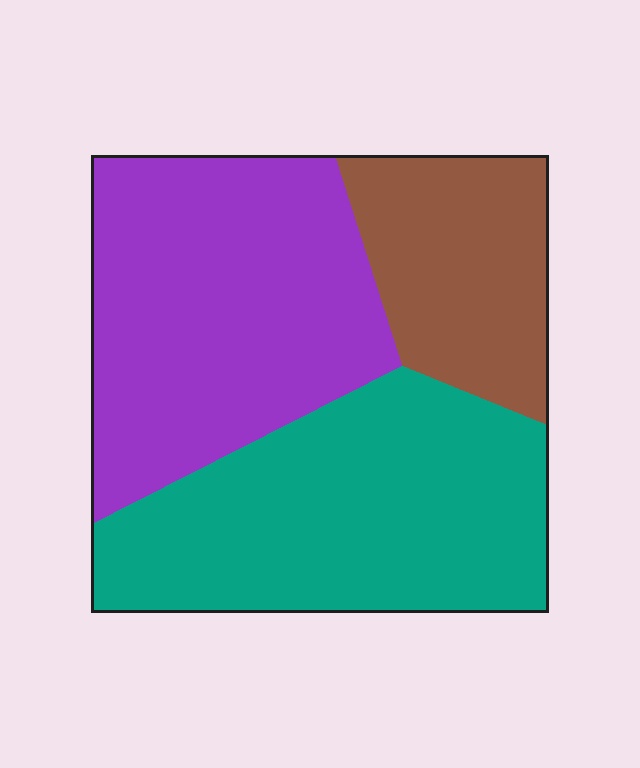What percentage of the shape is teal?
Teal takes up about two fifths (2/5) of the shape.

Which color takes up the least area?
Brown, at roughly 20%.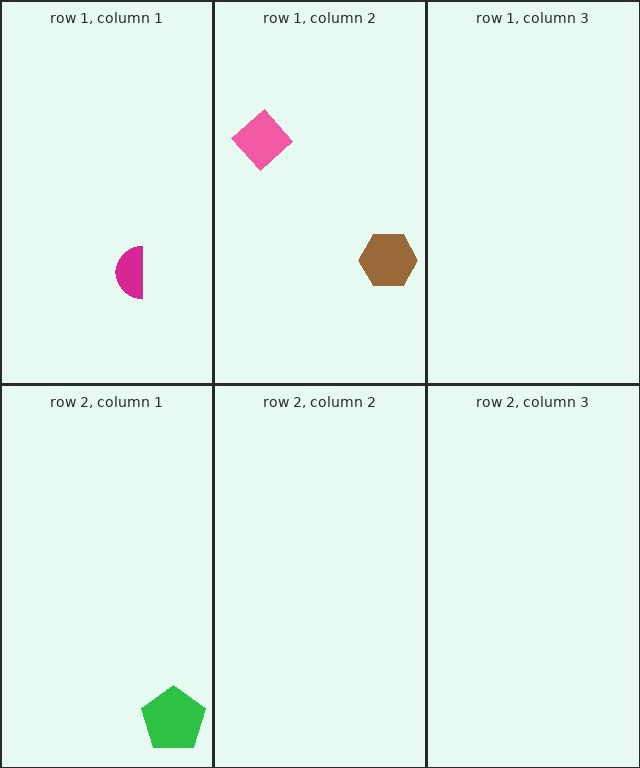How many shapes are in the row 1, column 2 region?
2.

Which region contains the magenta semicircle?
The row 1, column 1 region.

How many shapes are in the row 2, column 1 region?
1.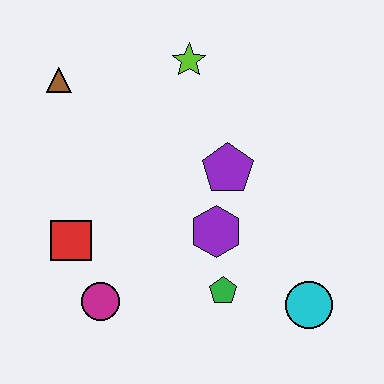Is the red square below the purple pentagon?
Yes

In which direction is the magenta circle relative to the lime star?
The magenta circle is below the lime star.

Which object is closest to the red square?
The magenta circle is closest to the red square.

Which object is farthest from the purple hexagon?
The brown triangle is farthest from the purple hexagon.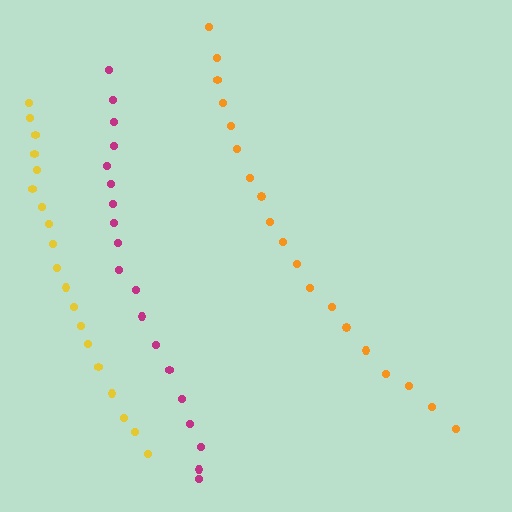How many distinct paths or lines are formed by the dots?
There are 3 distinct paths.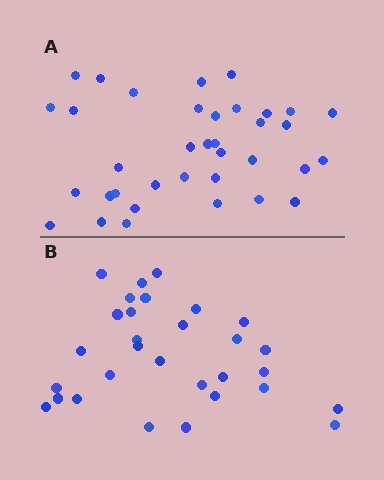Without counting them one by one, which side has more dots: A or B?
Region A (the top region) has more dots.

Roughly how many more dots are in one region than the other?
Region A has about 6 more dots than region B.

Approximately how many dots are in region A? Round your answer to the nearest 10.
About 40 dots. (The exact count is 36, which rounds to 40.)